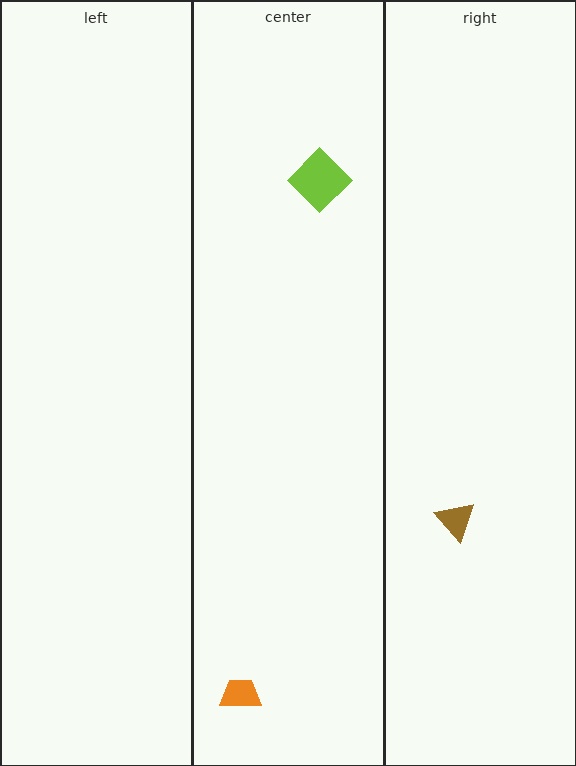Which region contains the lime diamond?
The center region.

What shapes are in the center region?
The orange trapezoid, the lime diamond.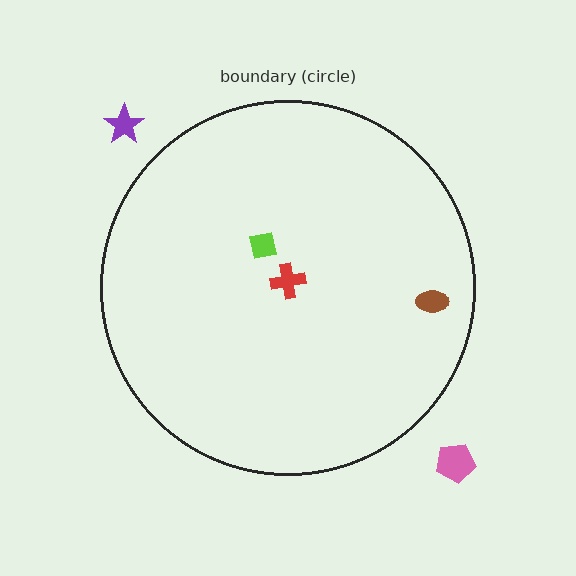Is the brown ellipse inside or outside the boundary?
Inside.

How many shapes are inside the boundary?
3 inside, 2 outside.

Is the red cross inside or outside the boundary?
Inside.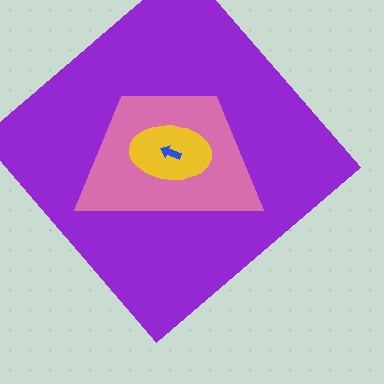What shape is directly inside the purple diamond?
The pink trapezoid.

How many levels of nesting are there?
4.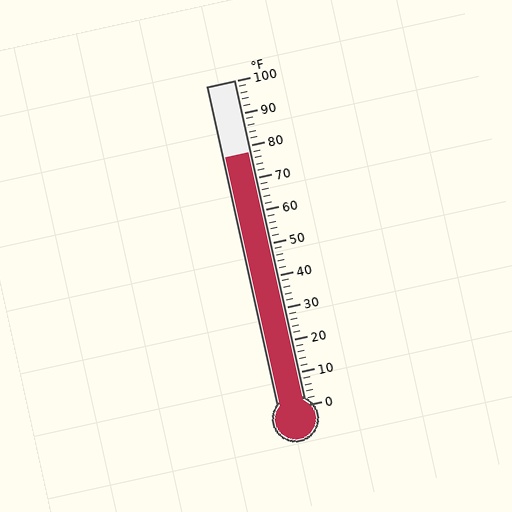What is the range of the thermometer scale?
The thermometer scale ranges from 0°F to 100°F.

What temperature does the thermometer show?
The thermometer shows approximately 78°F.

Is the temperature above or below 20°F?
The temperature is above 20°F.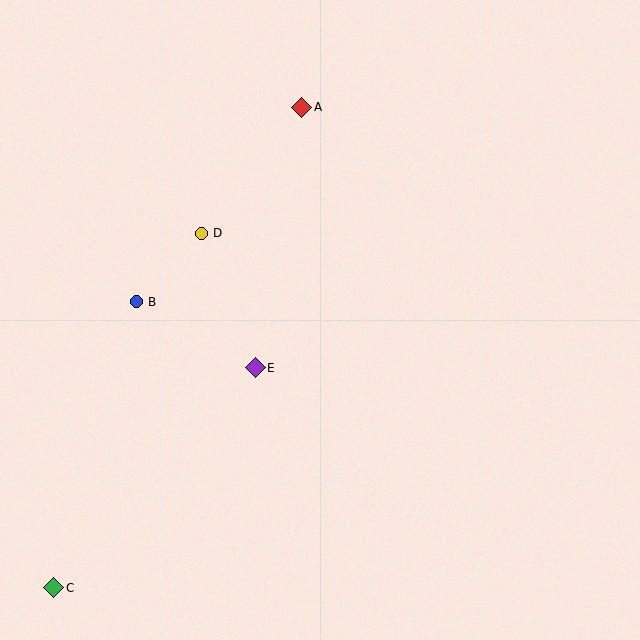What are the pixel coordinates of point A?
Point A is at (302, 107).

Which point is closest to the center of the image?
Point E at (255, 368) is closest to the center.